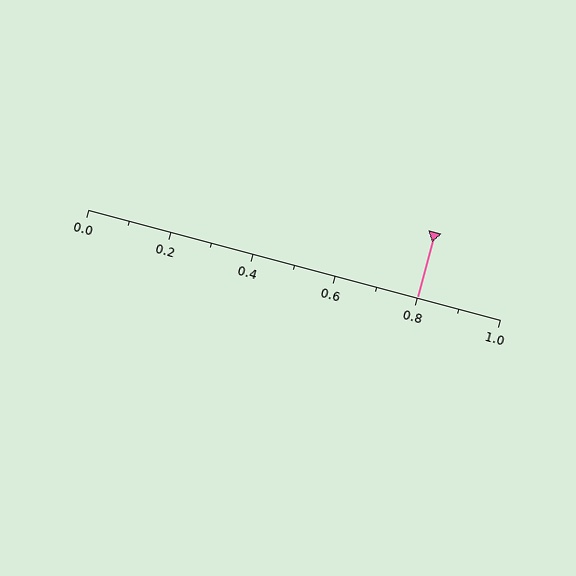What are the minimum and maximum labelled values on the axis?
The axis runs from 0.0 to 1.0.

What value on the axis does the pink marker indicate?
The marker indicates approximately 0.8.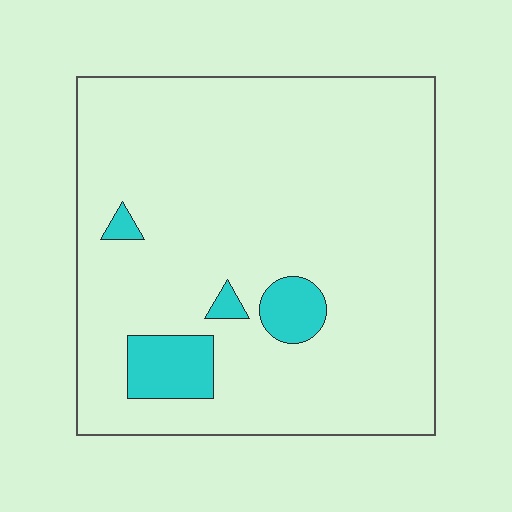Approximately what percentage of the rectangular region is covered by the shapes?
Approximately 10%.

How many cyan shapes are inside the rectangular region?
4.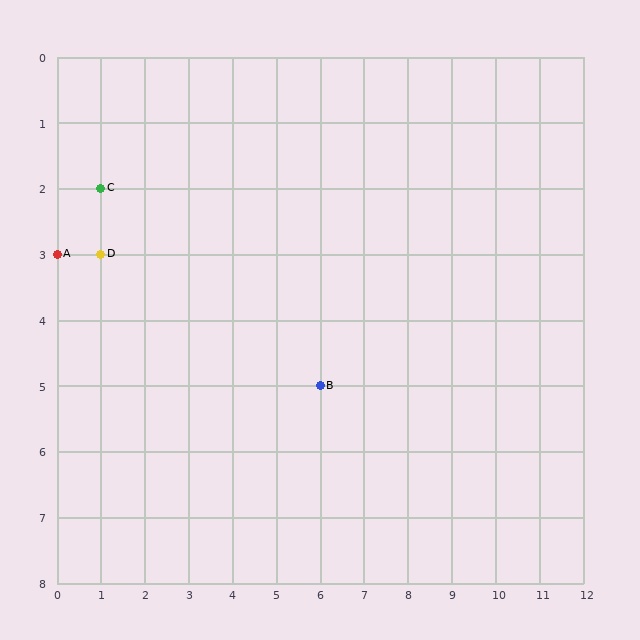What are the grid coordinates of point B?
Point B is at grid coordinates (6, 5).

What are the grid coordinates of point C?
Point C is at grid coordinates (1, 2).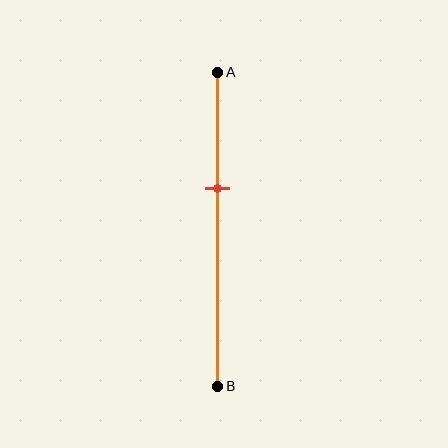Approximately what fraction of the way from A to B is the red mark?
The red mark is approximately 35% of the way from A to B.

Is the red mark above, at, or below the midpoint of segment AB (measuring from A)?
The red mark is above the midpoint of segment AB.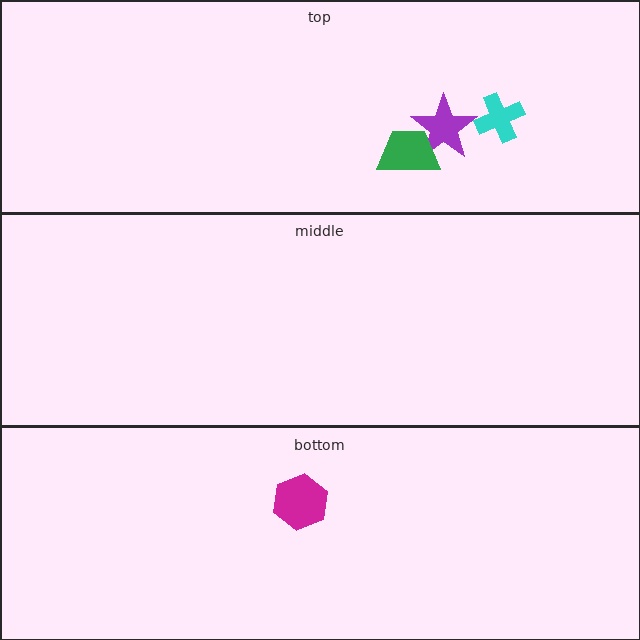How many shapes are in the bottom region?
1.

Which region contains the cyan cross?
The top region.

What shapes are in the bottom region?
The magenta hexagon.